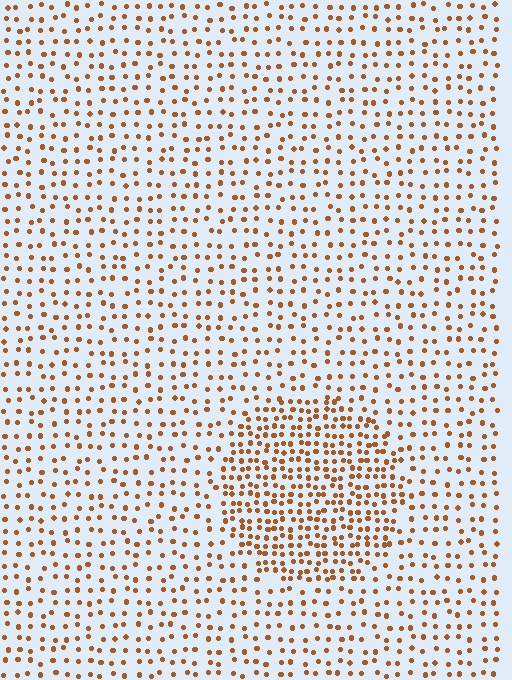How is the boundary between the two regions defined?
The boundary is defined by a change in element density (approximately 2.0x ratio). All elements are the same color, size, and shape.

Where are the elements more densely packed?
The elements are more densely packed inside the circle boundary.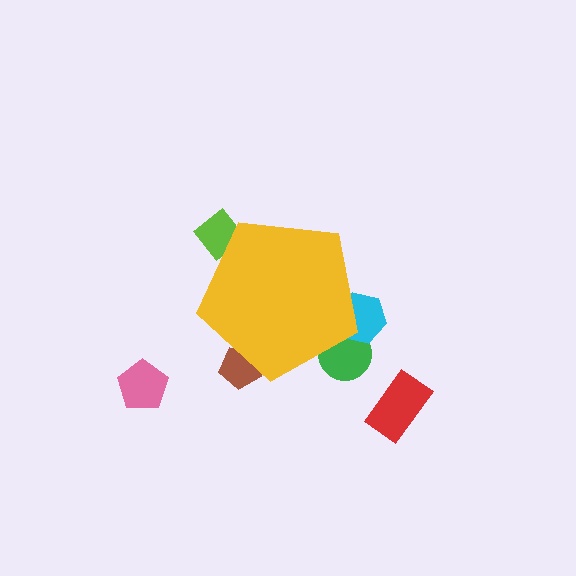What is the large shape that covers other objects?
A yellow pentagon.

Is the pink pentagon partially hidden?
No, the pink pentagon is fully visible.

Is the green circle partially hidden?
Yes, the green circle is partially hidden behind the yellow pentagon.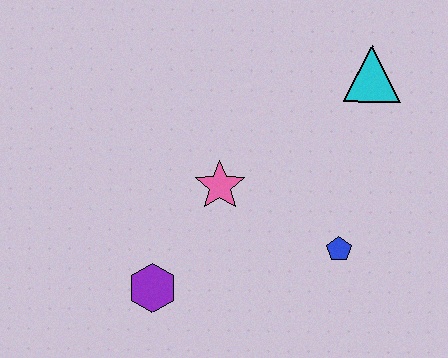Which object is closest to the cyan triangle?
The blue pentagon is closest to the cyan triangle.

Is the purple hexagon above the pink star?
No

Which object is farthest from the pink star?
The cyan triangle is farthest from the pink star.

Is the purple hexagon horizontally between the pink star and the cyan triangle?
No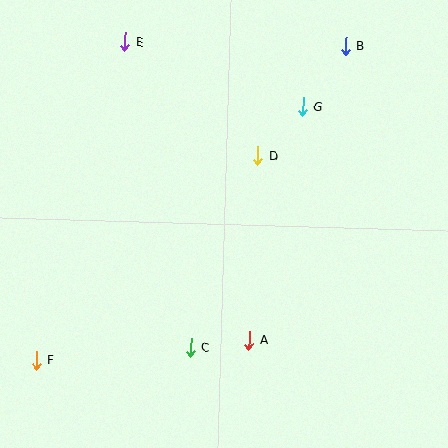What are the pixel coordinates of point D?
Point D is at (258, 155).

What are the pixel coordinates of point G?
Point G is at (303, 107).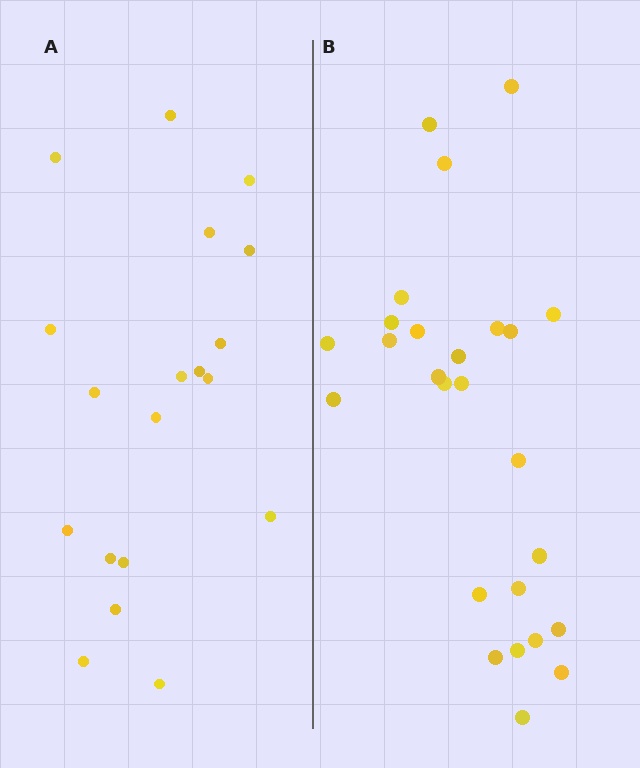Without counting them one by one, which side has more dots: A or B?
Region B (the right region) has more dots.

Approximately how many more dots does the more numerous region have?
Region B has roughly 8 or so more dots than region A.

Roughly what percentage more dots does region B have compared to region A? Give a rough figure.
About 35% more.